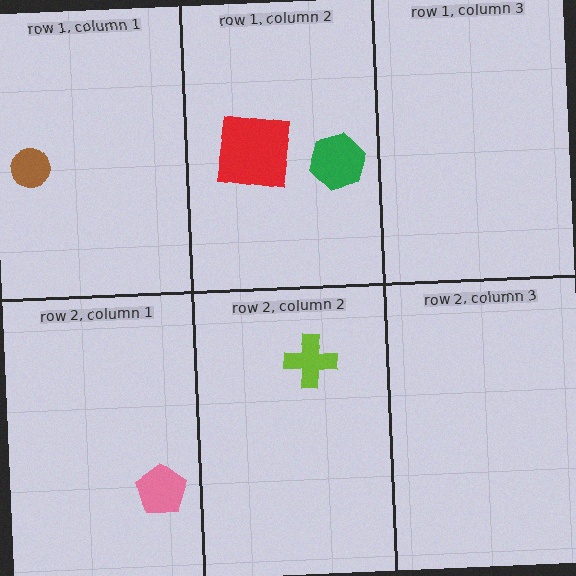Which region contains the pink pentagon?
The row 2, column 1 region.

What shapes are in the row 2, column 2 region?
The lime cross.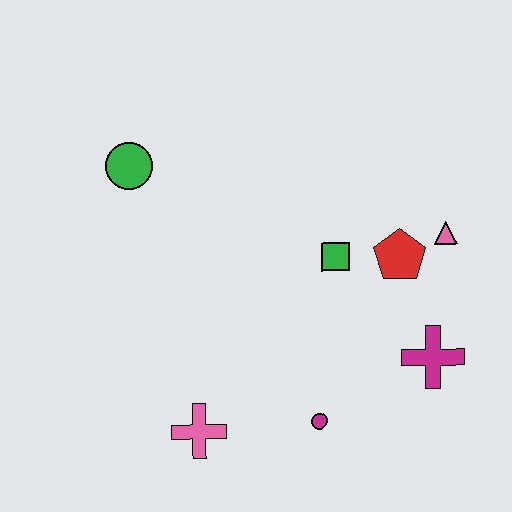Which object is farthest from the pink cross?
The pink triangle is farthest from the pink cross.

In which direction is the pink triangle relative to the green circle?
The pink triangle is to the right of the green circle.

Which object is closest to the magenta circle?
The pink cross is closest to the magenta circle.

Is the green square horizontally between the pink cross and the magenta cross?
Yes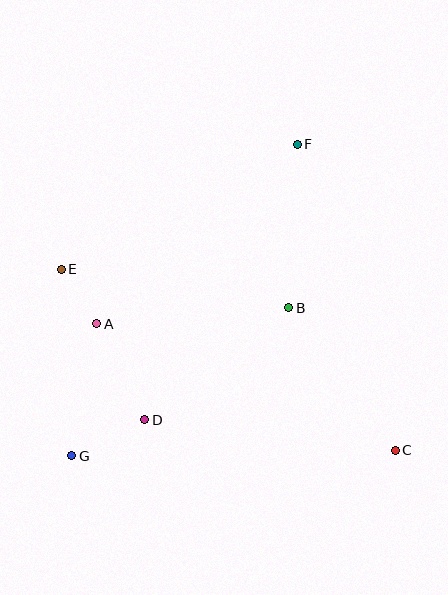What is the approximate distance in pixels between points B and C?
The distance between B and C is approximately 178 pixels.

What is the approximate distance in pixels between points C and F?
The distance between C and F is approximately 322 pixels.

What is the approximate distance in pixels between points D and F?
The distance between D and F is approximately 315 pixels.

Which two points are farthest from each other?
Points F and G are farthest from each other.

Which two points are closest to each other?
Points A and E are closest to each other.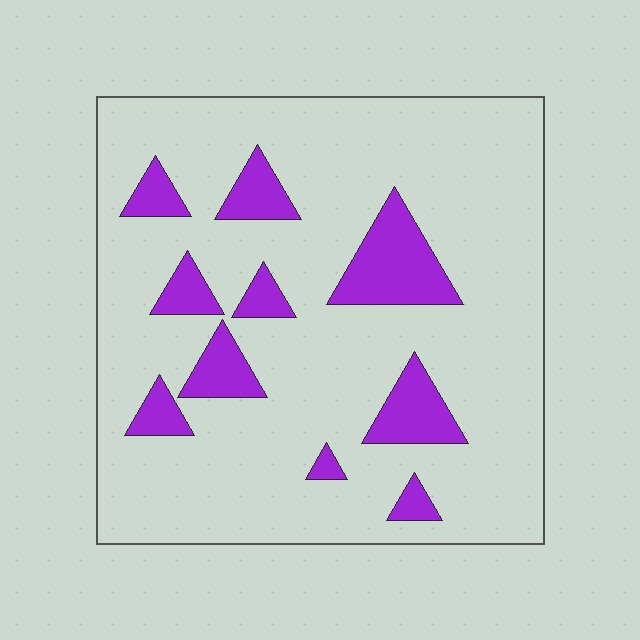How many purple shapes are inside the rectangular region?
10.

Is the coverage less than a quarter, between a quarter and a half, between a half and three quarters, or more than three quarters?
Less than a quarter.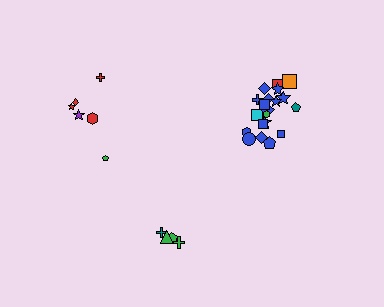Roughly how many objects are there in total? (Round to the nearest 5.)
Roughly 30 objects in total.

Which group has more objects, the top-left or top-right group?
The top-right group.